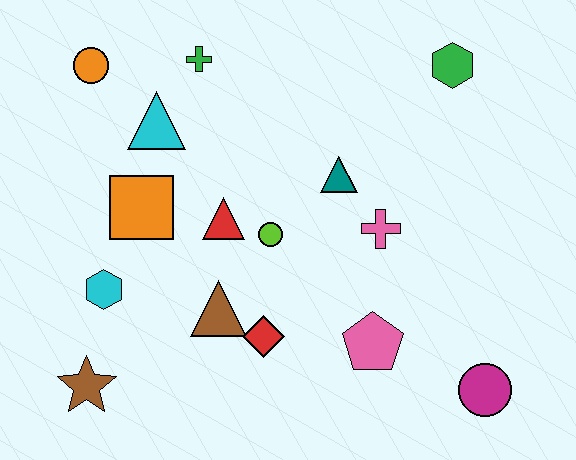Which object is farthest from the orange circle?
The magenta circle is farthest from the orange circle.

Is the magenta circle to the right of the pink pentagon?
Yes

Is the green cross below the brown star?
No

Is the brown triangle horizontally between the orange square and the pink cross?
Yes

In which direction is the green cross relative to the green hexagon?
The green cross is to the left of the green hexagon.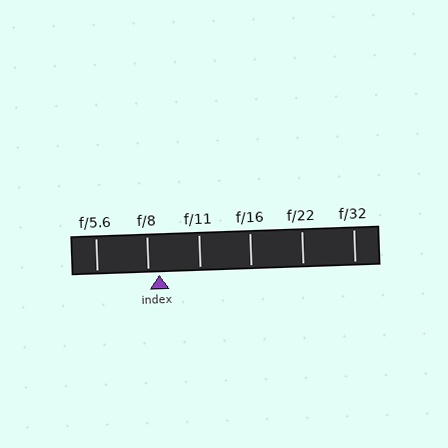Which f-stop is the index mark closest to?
The index mark is closest to f/8.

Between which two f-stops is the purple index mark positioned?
The index mark is between f/8 and f/11.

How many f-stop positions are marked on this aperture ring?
There are 6 f-stop positions marked.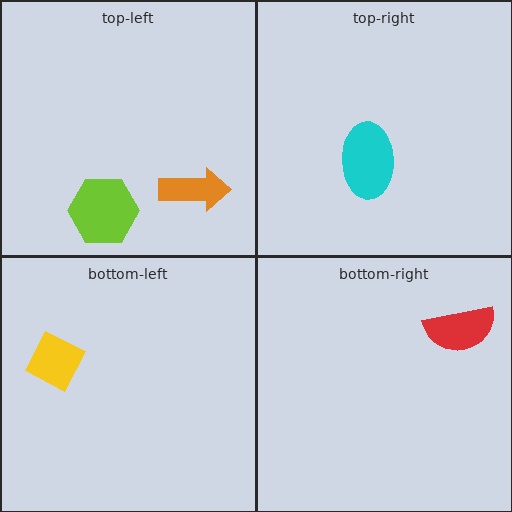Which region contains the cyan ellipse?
The top-right region.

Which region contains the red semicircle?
The bottom-right region.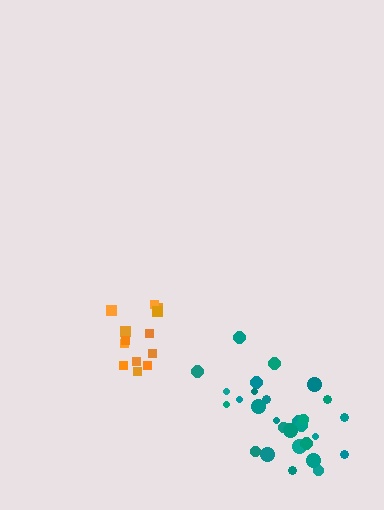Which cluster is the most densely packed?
Teal.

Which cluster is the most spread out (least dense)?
Orange.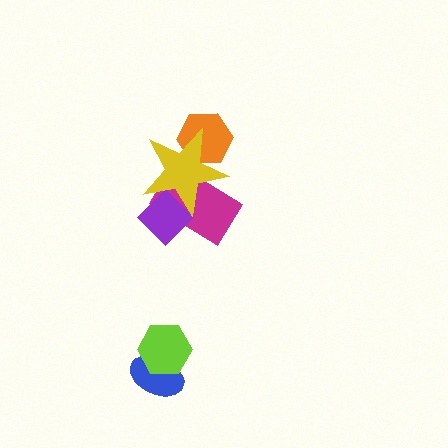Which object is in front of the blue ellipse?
The lime hexagon is in front of the blue ellipse.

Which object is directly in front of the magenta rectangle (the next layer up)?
The purple diamond is directly in front of the magenta rectangle.